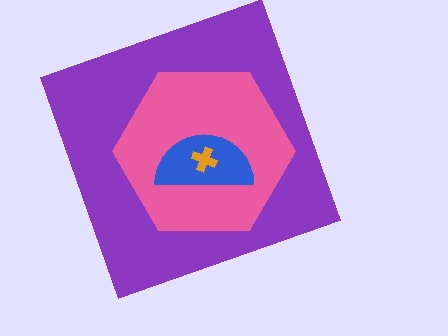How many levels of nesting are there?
4.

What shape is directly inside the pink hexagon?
The blue semicircle.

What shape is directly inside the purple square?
The pink hexagon.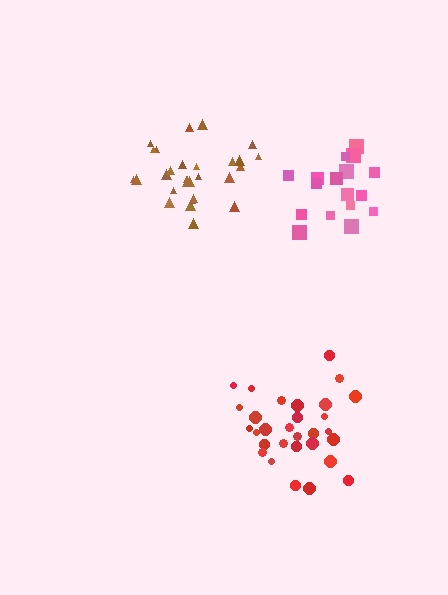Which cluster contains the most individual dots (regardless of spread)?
Red (30).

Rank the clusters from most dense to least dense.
brown, red, pink.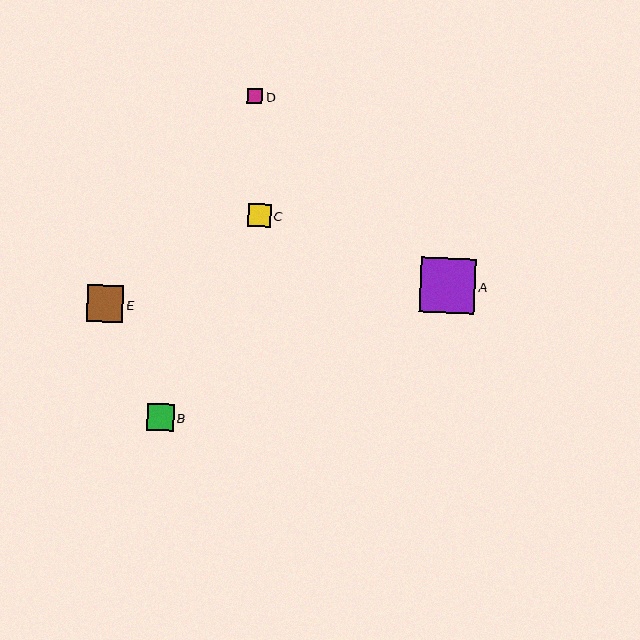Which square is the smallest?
Square D is the smallest with a size of approximately 16 pixels.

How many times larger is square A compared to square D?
Square A is approximately 3.5 times the size of square D.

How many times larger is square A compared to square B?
Square A is approximately 2.1 times the size of square B.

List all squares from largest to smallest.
From largest to smallest: A, E, B, C, D.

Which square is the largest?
Square A is the largest with a size of approximately 55 pixels.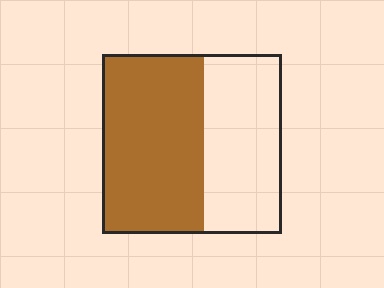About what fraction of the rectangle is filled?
About three fifths (3/5).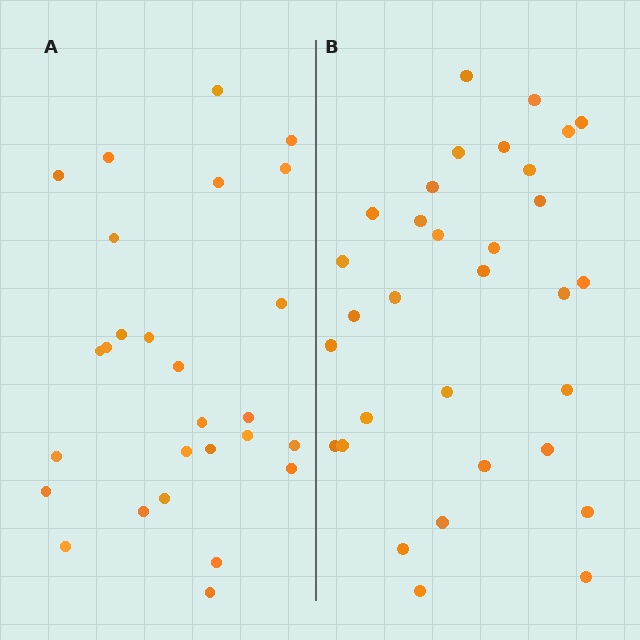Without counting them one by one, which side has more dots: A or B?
Region B (the right region) has more dots.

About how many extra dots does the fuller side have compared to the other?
Region B has about 5 more dots than region A.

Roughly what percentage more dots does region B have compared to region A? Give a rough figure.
About 20% more.